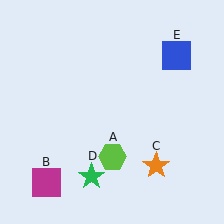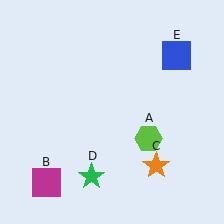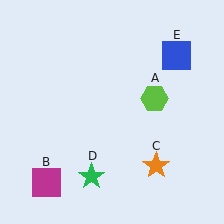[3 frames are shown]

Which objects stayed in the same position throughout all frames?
Magenta square (object B) and orange star (object C) and green star (object D) and blue square (object E) remained stationary.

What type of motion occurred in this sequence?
The lime hexagon (object A) rotated counterclockwise around the center of the scene.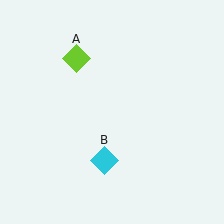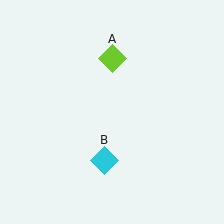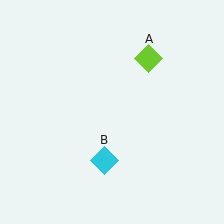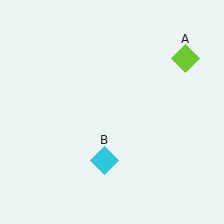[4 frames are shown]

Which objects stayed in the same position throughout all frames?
Cyan diamond (object B) remained stationary.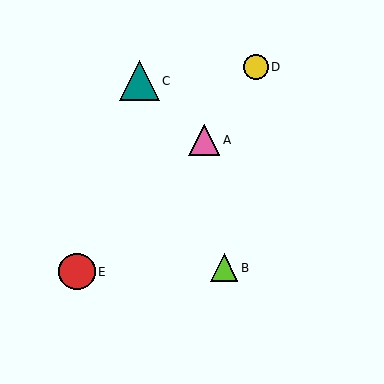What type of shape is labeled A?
Shape A is a pink triangle.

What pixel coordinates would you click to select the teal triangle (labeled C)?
Click at (139, 81) to select the teal triangle C.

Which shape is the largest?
The teal triangle (labeled C) is the largest.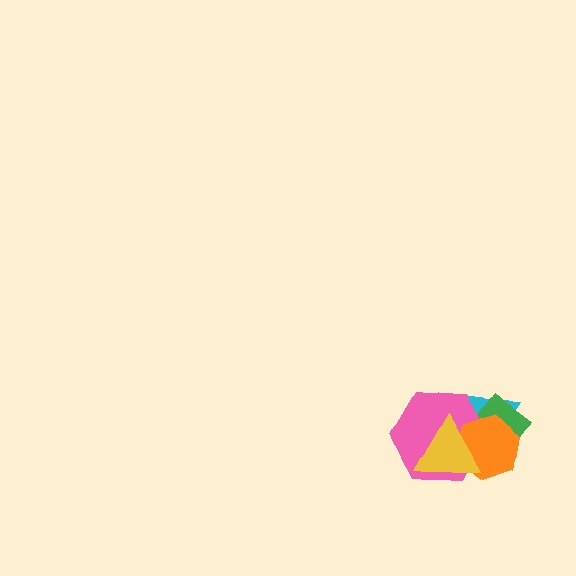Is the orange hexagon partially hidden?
Yes, it is partially covered by another shape.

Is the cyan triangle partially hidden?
Yes, it is partially covered by another shape.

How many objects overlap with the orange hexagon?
4 objects overlap with the orange hexagon.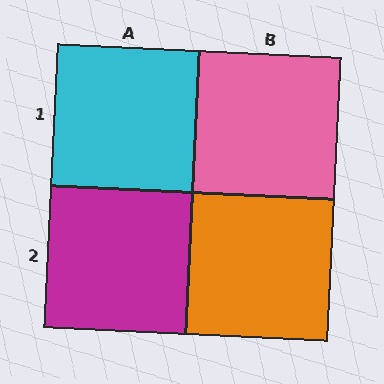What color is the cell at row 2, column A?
Magenta.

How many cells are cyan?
1 cell is cyan.